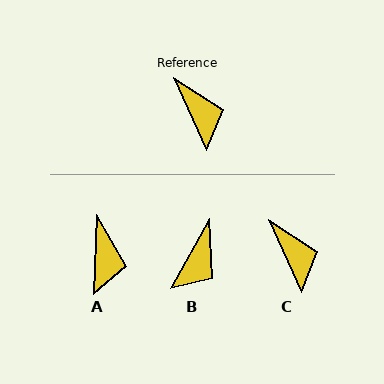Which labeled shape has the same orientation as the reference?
C.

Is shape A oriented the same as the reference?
No, it is off by about 26 degrees.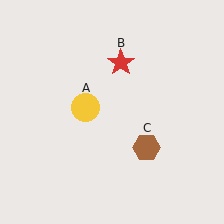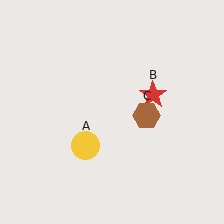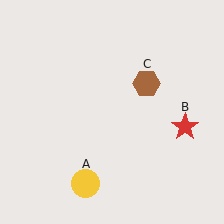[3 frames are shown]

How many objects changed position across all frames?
3 objects changed position: yellow circle (object A), red star (object B), brown hexagon (object C).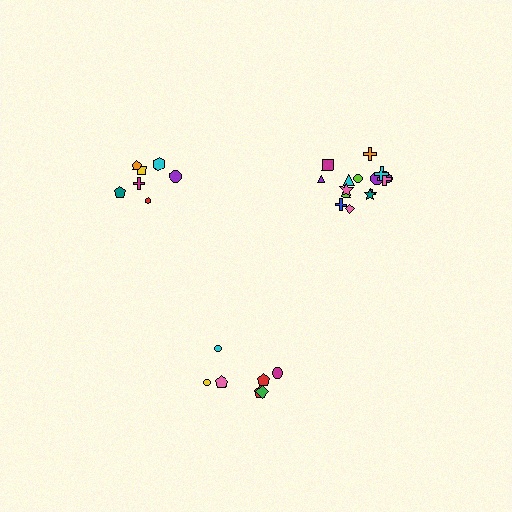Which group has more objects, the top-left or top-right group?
The top-right group.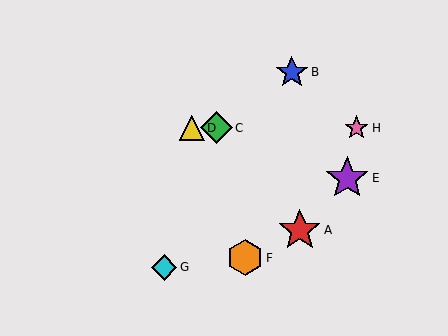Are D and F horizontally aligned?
No, D is at y≈128 and F is at y≈258.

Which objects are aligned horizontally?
Objects C, D, H are aligned horizontally.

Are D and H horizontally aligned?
Yes, both are at y≈128.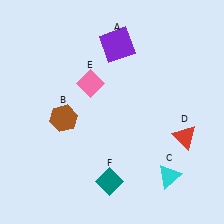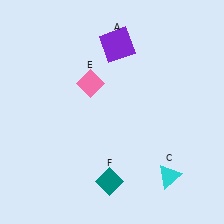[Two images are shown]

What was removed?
The red triangle (D), the brown hexagon (B) were removed in Image 2.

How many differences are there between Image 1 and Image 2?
There are 2 differences between the two images.